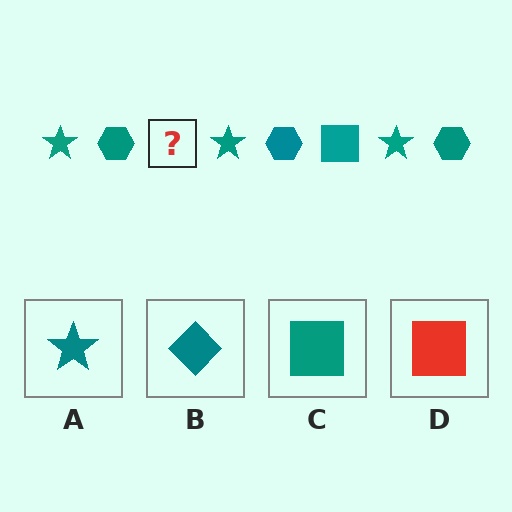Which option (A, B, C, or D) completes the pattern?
C.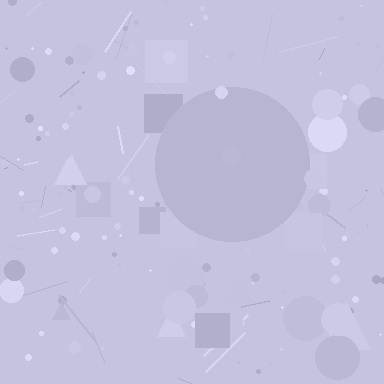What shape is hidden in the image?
A circle is hidden in the image.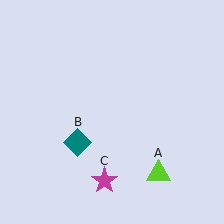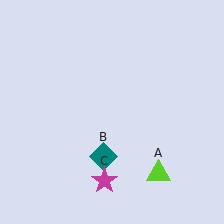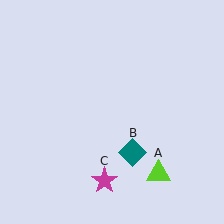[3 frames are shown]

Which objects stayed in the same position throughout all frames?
Lime triangle (object A) and magenta star (object C) remained stationary.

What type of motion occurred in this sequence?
The teal diamond (object B) rotated counterclockwise around the center of the scene.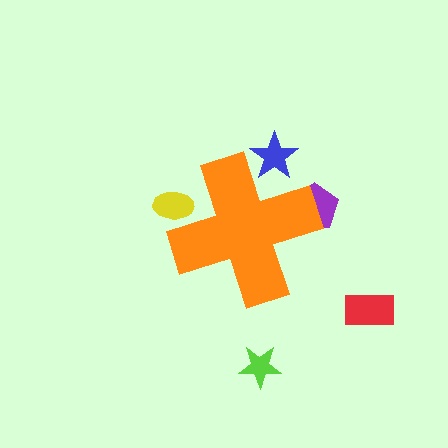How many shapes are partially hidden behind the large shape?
3 shapes are partially hidden.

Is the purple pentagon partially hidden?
Yes, the purple pentagon is partially hidden behind the orange cross.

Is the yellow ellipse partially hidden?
Yes, the yellow ellipse is partially hidden behind the orange cross.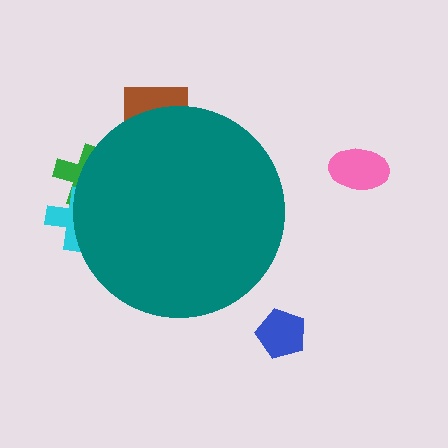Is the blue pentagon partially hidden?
No, the blue pentagon is fully visible.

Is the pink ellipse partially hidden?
No, the pink ellipse is fully visible.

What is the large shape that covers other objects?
A teal circle.